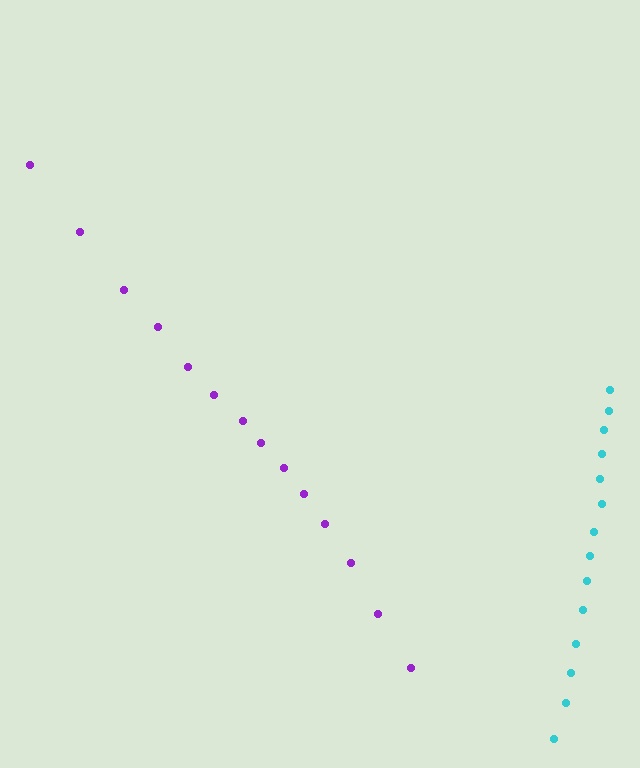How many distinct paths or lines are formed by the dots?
There are 2 distinct paths.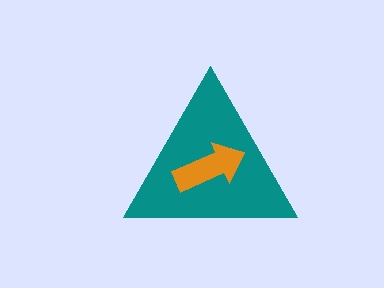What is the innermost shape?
The orange arrow.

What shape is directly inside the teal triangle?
The orange arrow.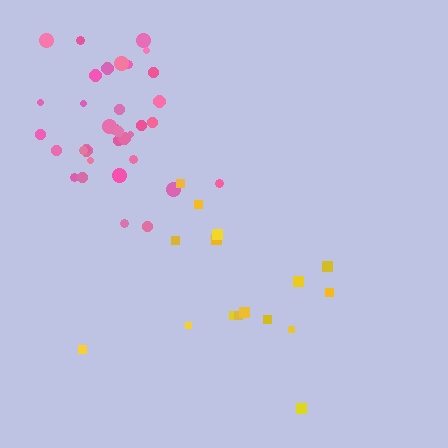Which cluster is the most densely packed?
Pink.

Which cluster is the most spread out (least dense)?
Yellow.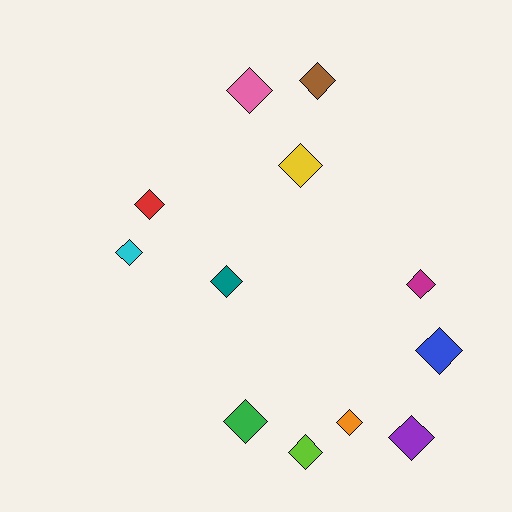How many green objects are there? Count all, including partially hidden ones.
There is 1 green object.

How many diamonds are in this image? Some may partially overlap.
There are 12 diamonds.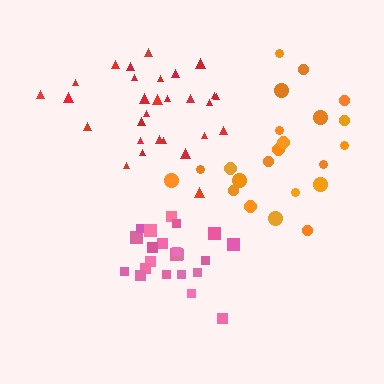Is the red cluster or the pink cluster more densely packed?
Pink.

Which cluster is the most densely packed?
Pink.